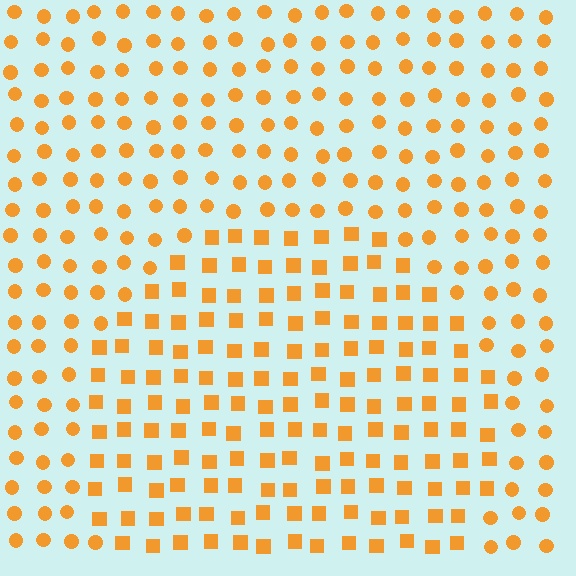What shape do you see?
I see a circle.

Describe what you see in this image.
The image is filled with small orange elements arranged in a uniform grid. A circle-shaped region contains squares, while the surrounding area contains circles. The boundary is defined purely by the change in element shape.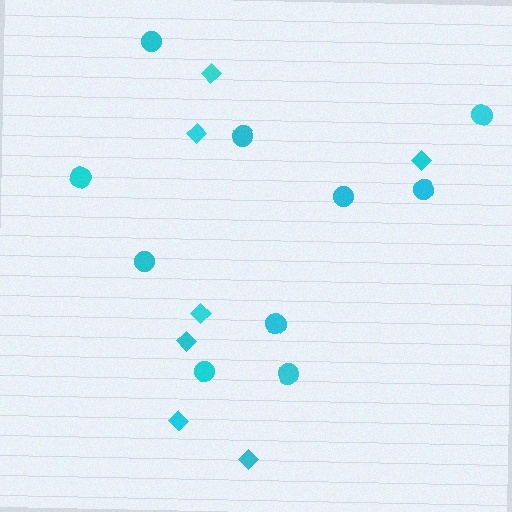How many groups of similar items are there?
There are 2 groups: one group of diamonds (7) and one group of circles (10).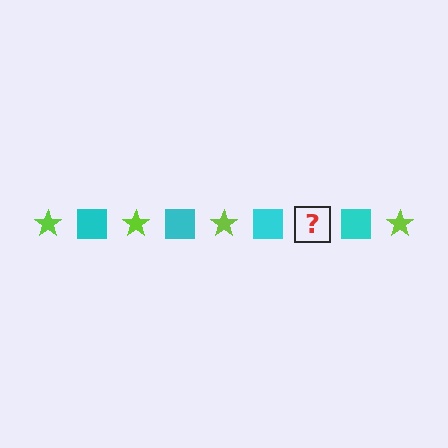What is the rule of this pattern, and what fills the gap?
The rule is that the pattern alternates between lime star and cyan square. The gap should be filled with a lime star.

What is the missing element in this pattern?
The missing element is a lime star.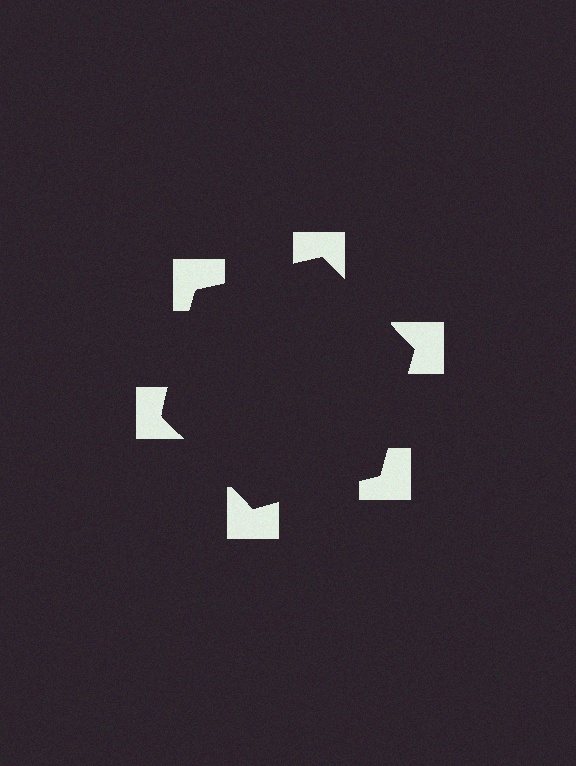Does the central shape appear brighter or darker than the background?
It typically appears slightly darker than the background, even though no actual brightness change is drawn.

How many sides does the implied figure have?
6 sides.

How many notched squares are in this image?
There are 6 — one at each vertex of the illusory hexagon.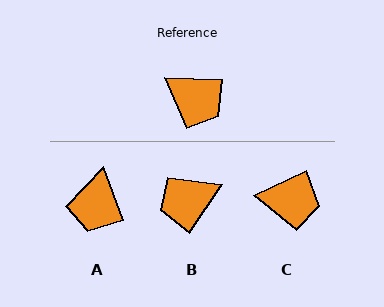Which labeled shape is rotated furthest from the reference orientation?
B, about 121 degrees away.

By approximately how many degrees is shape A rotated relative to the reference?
Approximately 67 degrees clockwise.